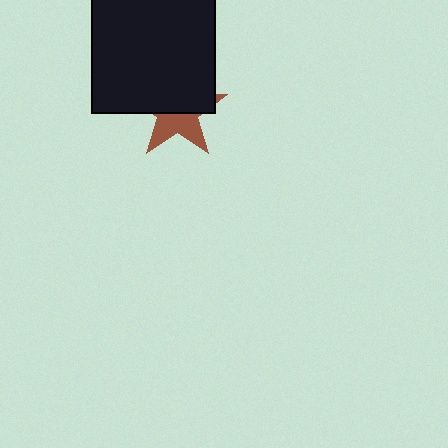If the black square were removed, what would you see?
You would see the complete brown star.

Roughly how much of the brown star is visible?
A small part of it is visible (roughly 43%).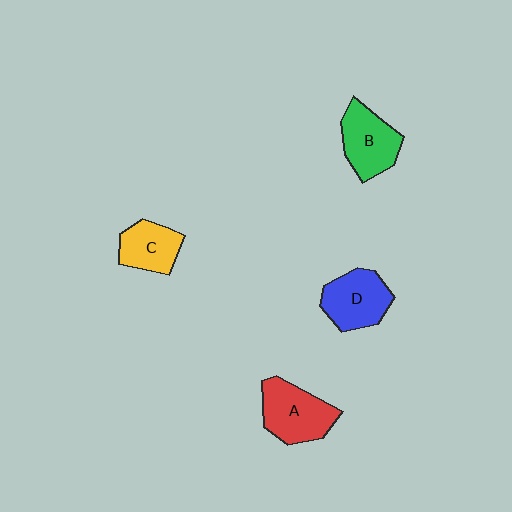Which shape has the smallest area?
Shape C (yellow).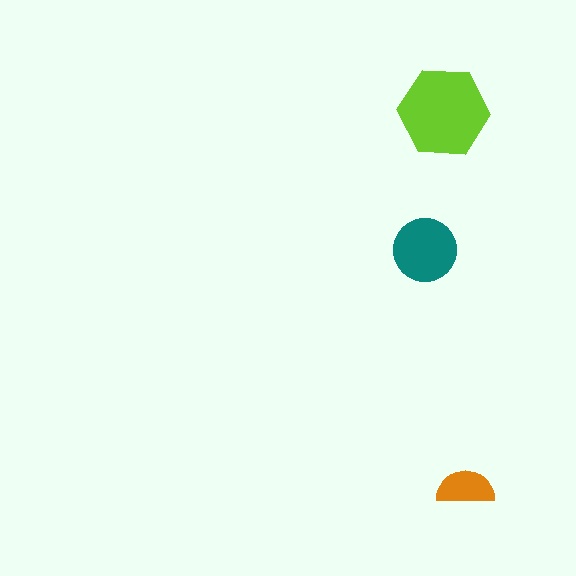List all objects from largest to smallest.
The lime hexagon, the teal circle, the orange semicircle.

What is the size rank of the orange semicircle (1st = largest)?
3rd.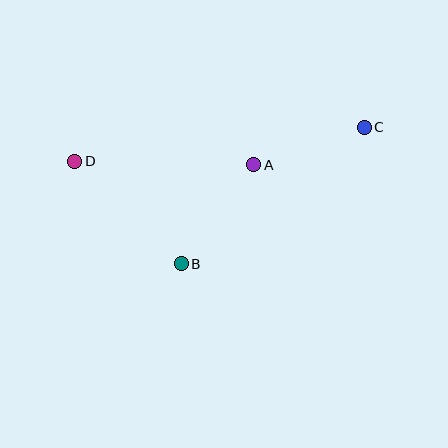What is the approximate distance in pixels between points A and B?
The distance between A and B is approximately 123 pixels.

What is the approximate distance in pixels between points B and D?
The distance between B and D is approximately 148 pixels.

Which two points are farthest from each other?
Points C and D are farthest from each other.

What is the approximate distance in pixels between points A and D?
The distance between A and D is approximately 179 pixels.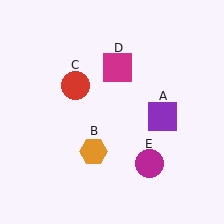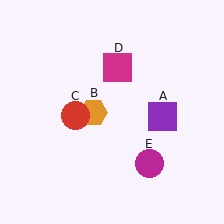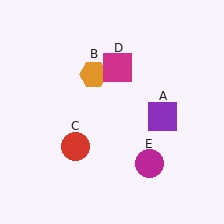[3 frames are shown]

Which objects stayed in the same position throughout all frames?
Purple square (object A) and magenta square (object D) and magenta circle (object E) remained stationary.